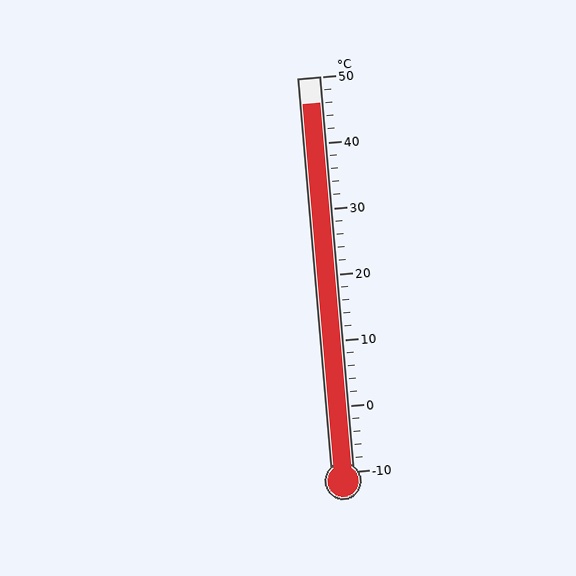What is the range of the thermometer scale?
The thermometer scale ranges from -10°C to 50°C.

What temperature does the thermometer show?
The thermometer shows approximately 46°C.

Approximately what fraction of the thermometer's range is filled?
The thermometer is filled to approximately 95% of its range.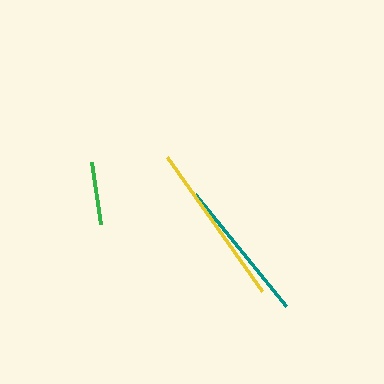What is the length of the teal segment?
The teal segment is approximately 144 pixels long.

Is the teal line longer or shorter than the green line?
The teal line is longer than the green line.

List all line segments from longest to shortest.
From longest to shortest: yellow, teal, green.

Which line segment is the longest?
The yellow line is the longest at approximately 164 pixels.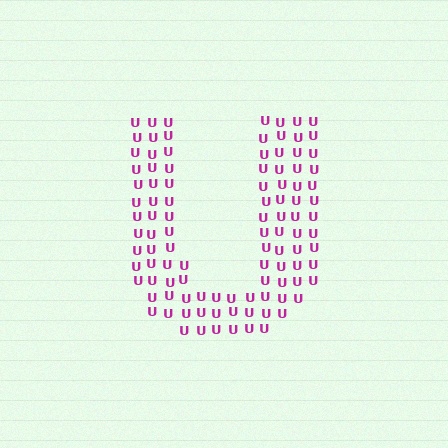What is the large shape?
The large shape is the letter U.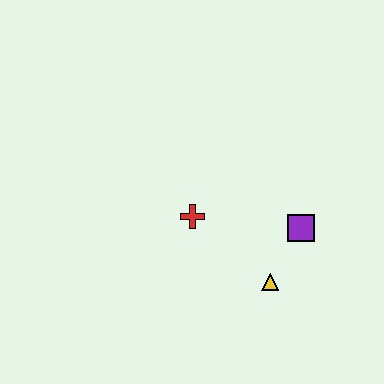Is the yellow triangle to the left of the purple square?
Yes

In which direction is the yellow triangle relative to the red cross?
The yellow triangle is to the right of the red cross.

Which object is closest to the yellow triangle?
The purple square is closest to the yellow triangle.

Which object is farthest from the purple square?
The red cross is farthest from the purple square.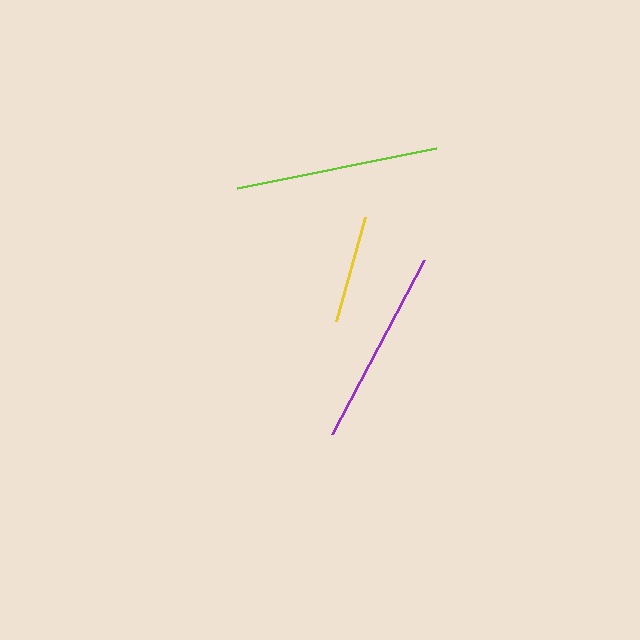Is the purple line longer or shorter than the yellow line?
The purple line is longer than the yellow line.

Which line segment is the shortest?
The yellow line is the shortest at approximately 107 pixels.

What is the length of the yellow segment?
The yellow segment is approximately 107 pixels long.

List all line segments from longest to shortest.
From longest to shortest: lime, purple, yellow.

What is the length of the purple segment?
The purple segment is approximately 197 pixels long.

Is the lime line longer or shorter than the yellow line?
The lime line is longer than the yellow line.